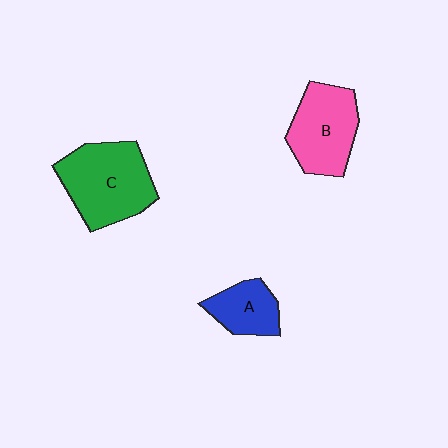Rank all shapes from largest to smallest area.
From largest to smallest: C (green), B (pink), A (blue).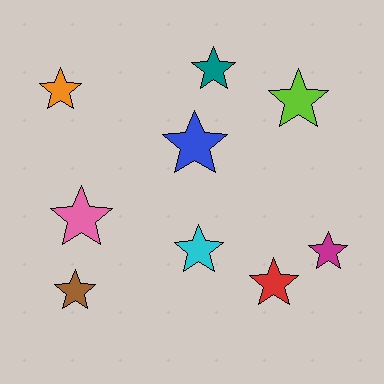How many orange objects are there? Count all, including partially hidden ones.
There is 1 orange object.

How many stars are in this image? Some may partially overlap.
There are 9 stars.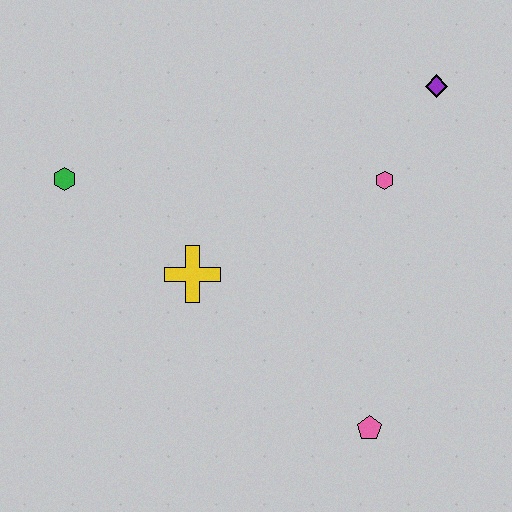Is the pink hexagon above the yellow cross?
Yes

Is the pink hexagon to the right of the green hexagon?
Yes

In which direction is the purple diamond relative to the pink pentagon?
The purple diamond is above the pink pentagon.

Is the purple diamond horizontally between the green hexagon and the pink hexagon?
No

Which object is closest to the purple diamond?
The pink hexagon is closest to the purple diamond.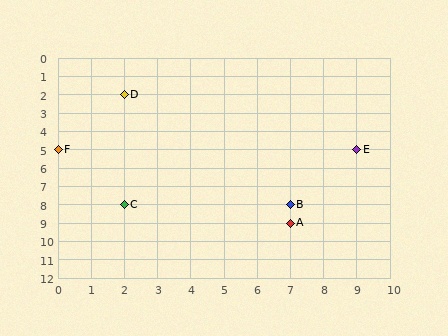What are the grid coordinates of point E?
Point E is at grid coordinates (9, 5).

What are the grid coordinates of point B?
Point B is at grid coordinates (7, 8).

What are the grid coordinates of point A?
Point A is at grid coordinates (7, 9).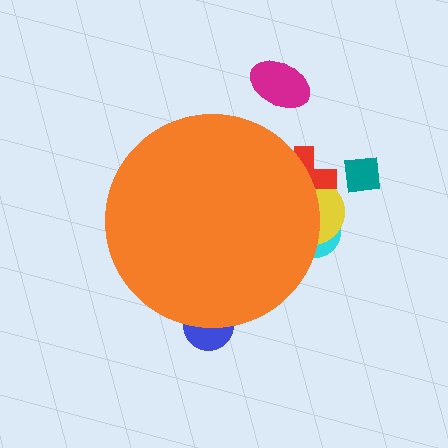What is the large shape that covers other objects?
An orange circle.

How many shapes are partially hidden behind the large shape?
4 shapes are partially hidden.